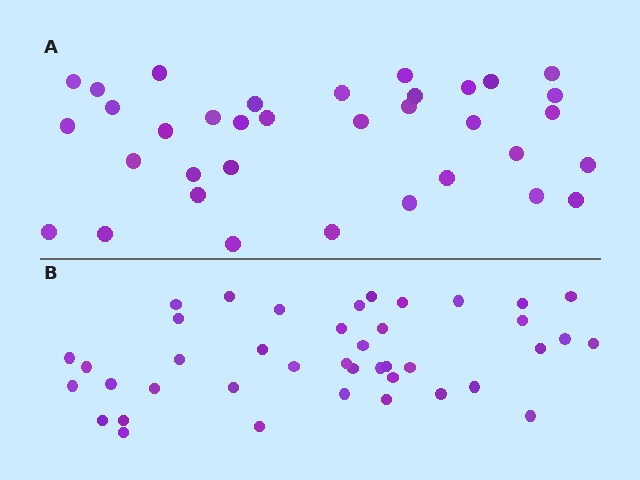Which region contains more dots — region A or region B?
Region B (the bottom region) has more dots.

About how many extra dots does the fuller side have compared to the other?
Region B has about 6 more dots than region A.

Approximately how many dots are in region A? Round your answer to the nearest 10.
About 40 dots. (The exact count is 35, which rounds to 40.)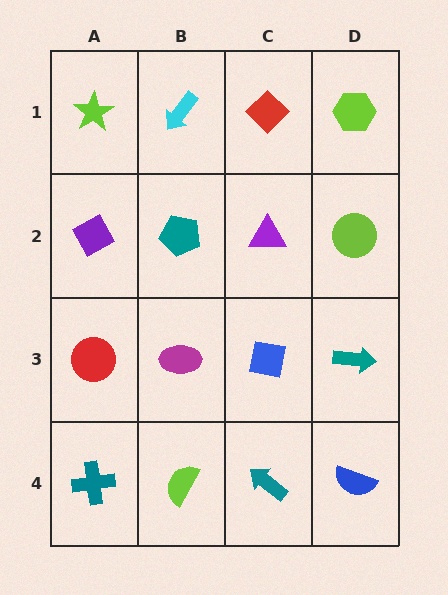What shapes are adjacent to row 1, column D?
A lime circle (row 2, column D), a red diamond (row 1, column C).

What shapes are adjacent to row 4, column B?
A magenta ellipse (row 3, column B), a teal cross (row 4, column A), a teal arrow (row 4, column C).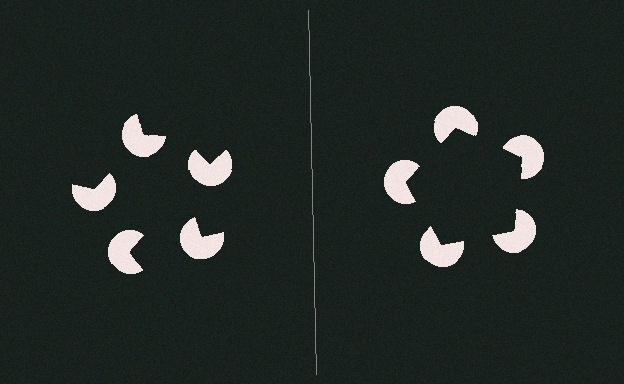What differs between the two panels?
The pac-man discs are positioned identically on both sides; only the wedge orientations differ. On the right they align to a pentagon; on the left they are misaligned.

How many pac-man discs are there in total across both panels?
10 — 5 on each side.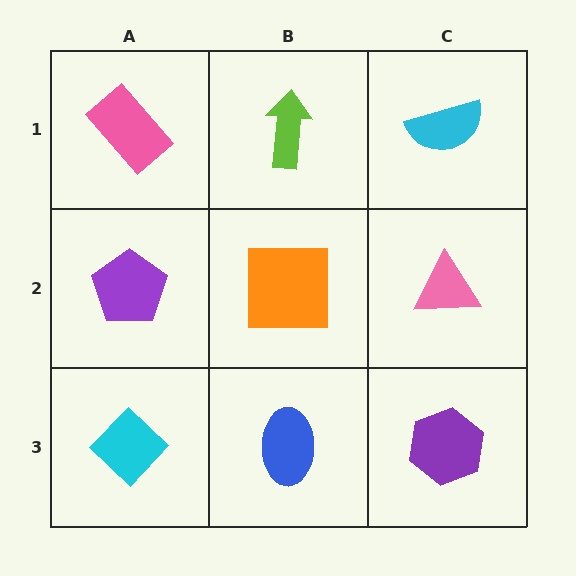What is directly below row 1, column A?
A purple pentagon.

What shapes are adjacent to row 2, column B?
A lime arrow (row 1, column B), a blue ellipse (row 3, column B), a purple pentagon (row 2, column A), a pink triangle (row 2, column C).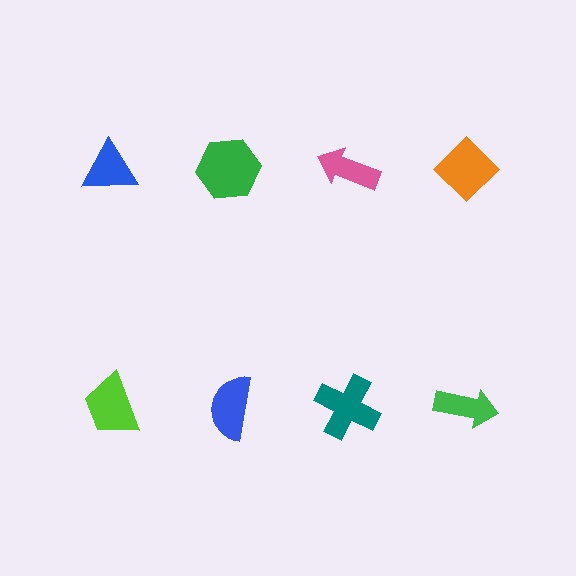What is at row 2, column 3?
A teal cross.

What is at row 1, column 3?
A pink arrow.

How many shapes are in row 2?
4 shapes.